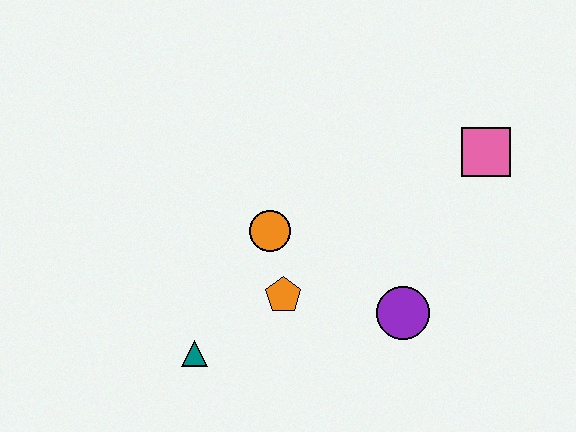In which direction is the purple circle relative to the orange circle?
The purple circle is to the right of the orange circle.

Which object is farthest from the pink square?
The teal triangle is farthest from the pink square.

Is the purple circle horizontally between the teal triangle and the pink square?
Yes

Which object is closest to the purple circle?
The orange pentagon is closest to the purple circle.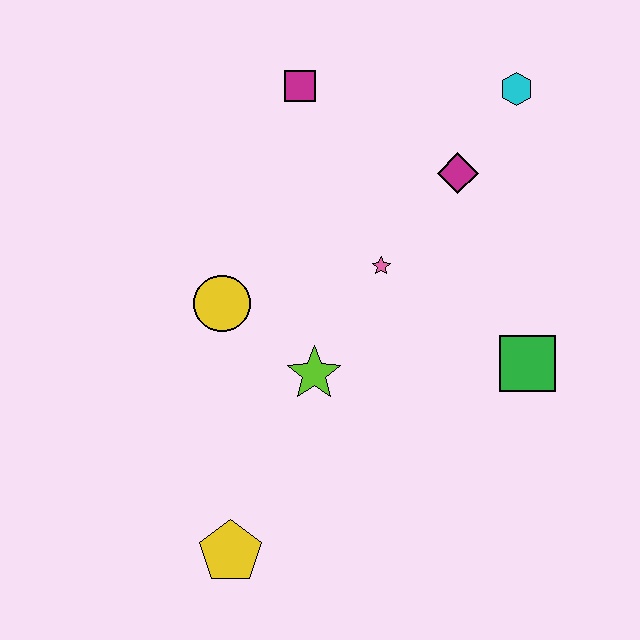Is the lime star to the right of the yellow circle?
Yes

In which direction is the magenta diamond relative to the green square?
The magenta diamond is above the green square.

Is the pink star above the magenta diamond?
No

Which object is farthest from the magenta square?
The yellow pentagon is farthest from the magenta square.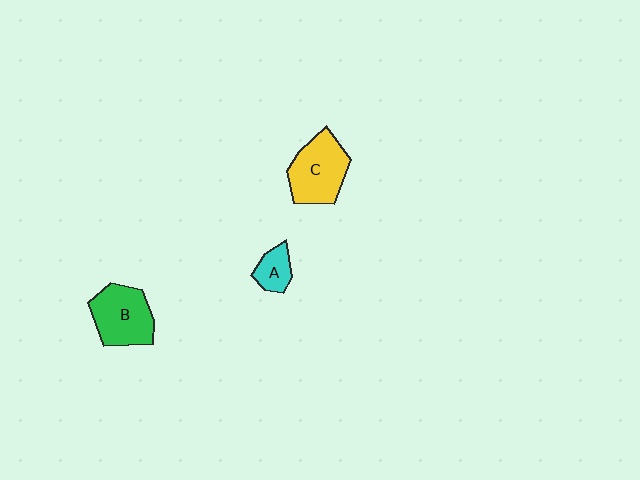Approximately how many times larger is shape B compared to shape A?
Approximately 2.3 times.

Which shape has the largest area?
Shape C (yellow).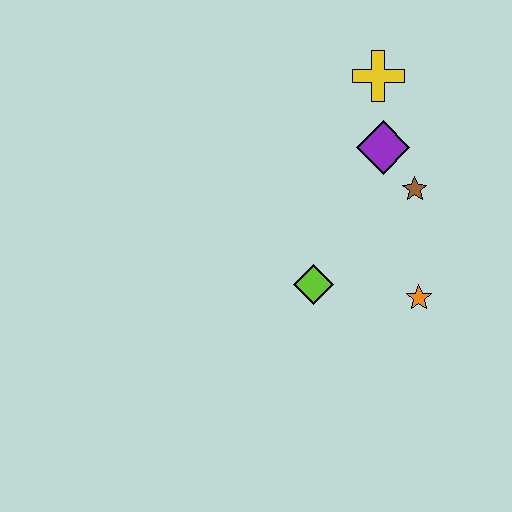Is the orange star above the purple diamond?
No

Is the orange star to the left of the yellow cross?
No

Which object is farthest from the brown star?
The lime diamond is farthest from the brown star.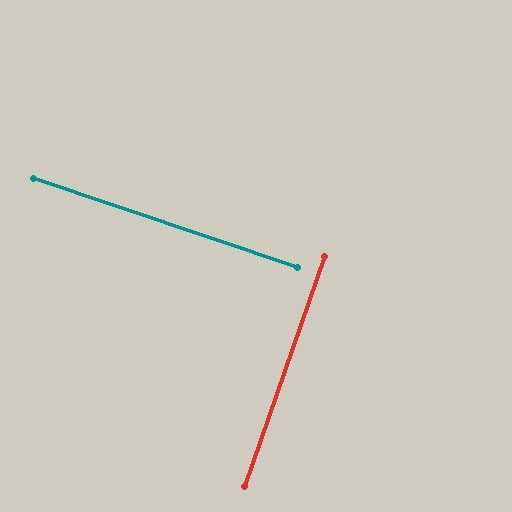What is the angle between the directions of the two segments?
Approximately 90 degrees.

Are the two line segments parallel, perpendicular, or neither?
Perpendicular — they meet at approximately 90°.